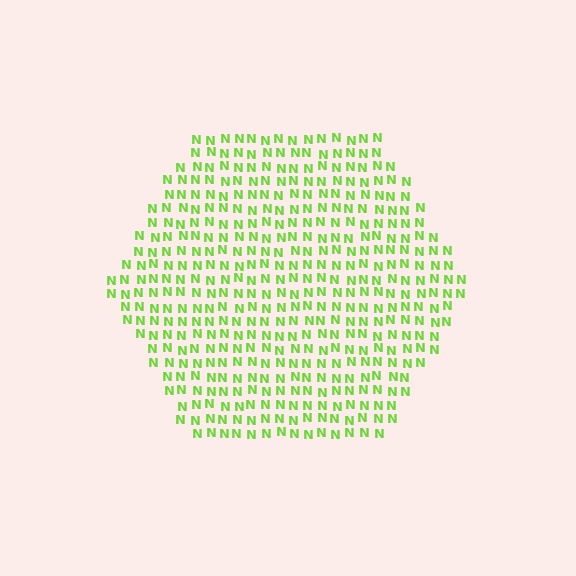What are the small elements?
The small elements are letter N's.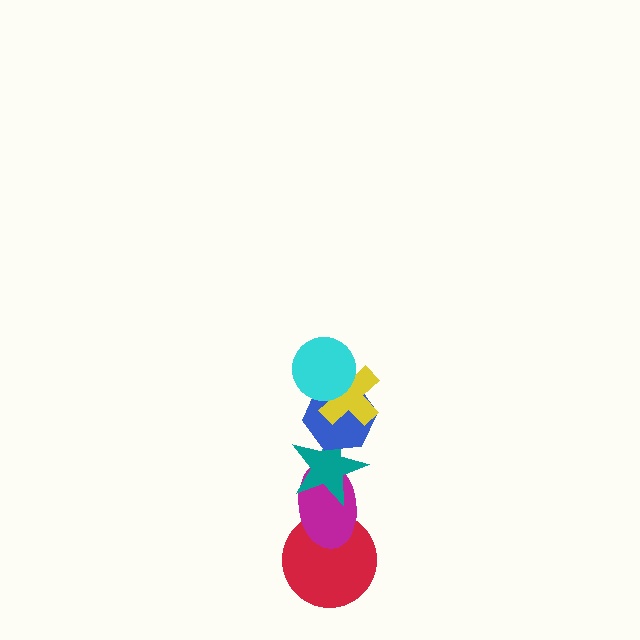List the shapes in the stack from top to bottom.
From top to bottom: the cyan circle, the yellow cross, the blue hexagon, the teal star, the magenta ellipse, the red circle.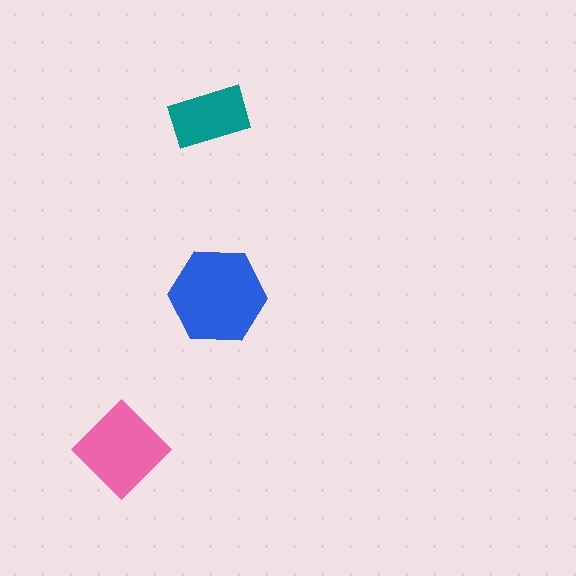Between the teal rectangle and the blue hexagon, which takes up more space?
The blue hexagon.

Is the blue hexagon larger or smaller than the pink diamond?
Larger.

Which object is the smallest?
The teal rectangle.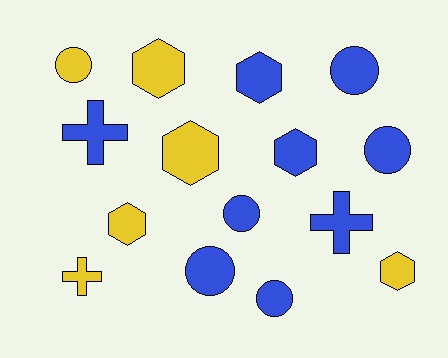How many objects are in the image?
There are 15 objects.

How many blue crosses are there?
There are 2 blue crosses.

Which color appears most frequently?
Blue, with 9 objects.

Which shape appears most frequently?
Hexagon, with 6 objects.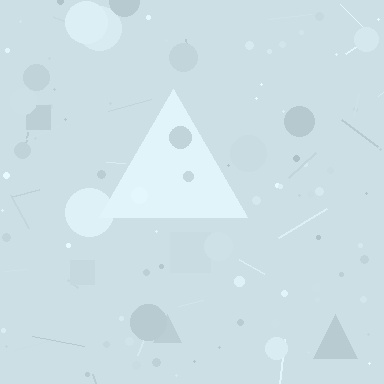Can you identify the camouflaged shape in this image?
The camouflaged shape is a triangle.